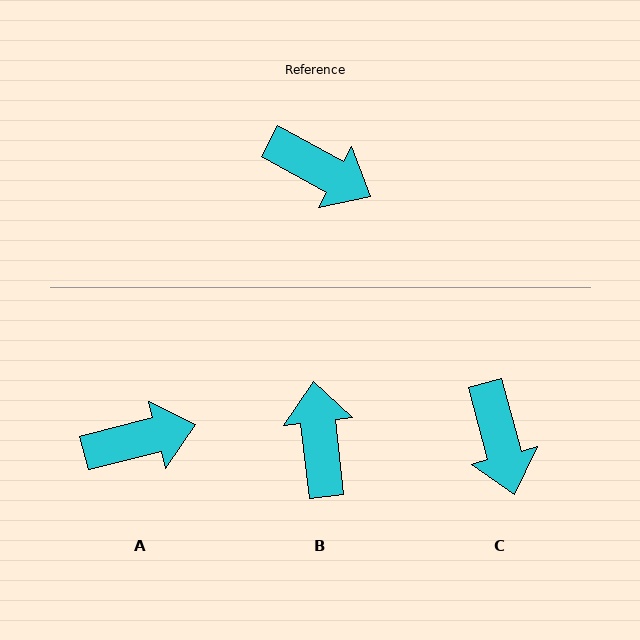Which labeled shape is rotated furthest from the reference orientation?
B, about 125 degrees away.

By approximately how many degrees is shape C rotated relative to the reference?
Approximately 46 degrees clockwise.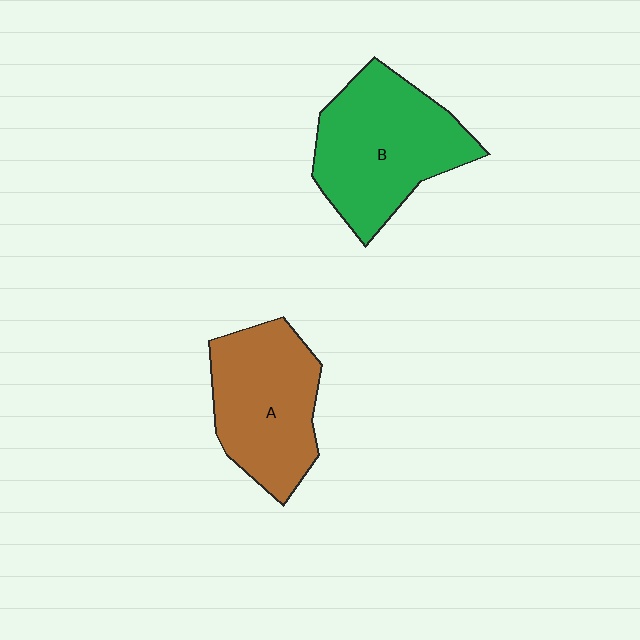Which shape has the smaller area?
Shape A (brown).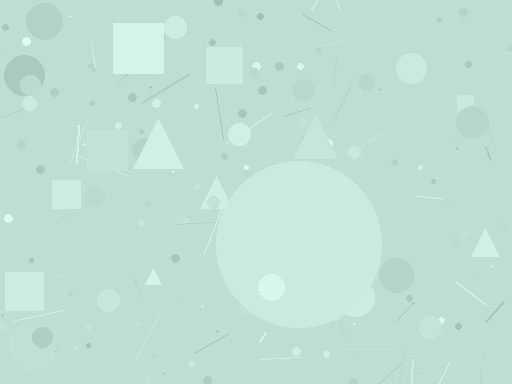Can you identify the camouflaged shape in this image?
The camouflaged shape is a circle.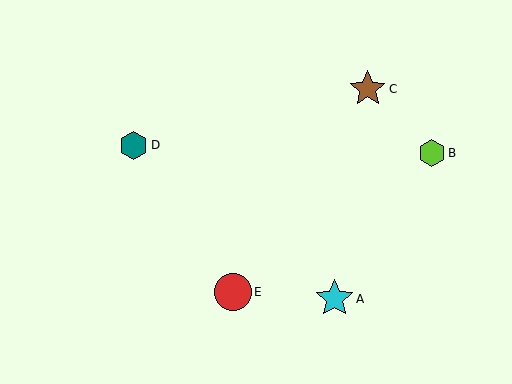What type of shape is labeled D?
Shape D is a teal hexagon.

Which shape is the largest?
The cyan star (labeled A) is the largest.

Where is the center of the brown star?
The center of the brown star is at (368, 89).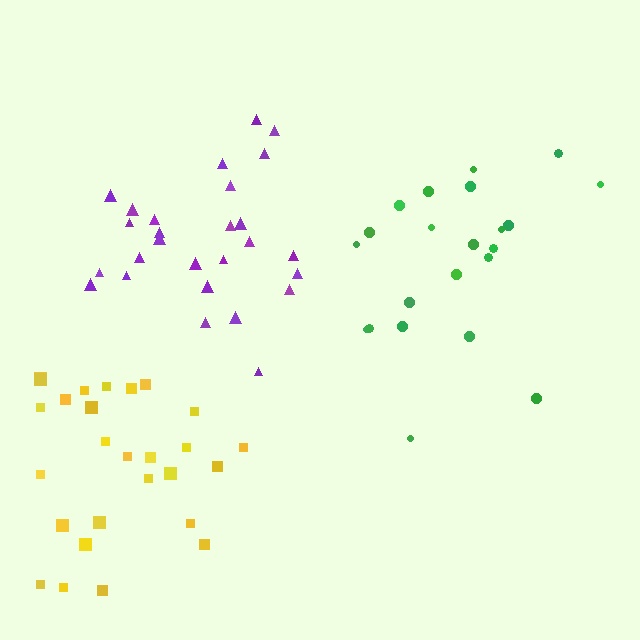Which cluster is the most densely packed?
Purple.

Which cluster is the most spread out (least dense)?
Green.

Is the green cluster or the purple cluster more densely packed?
Purple.